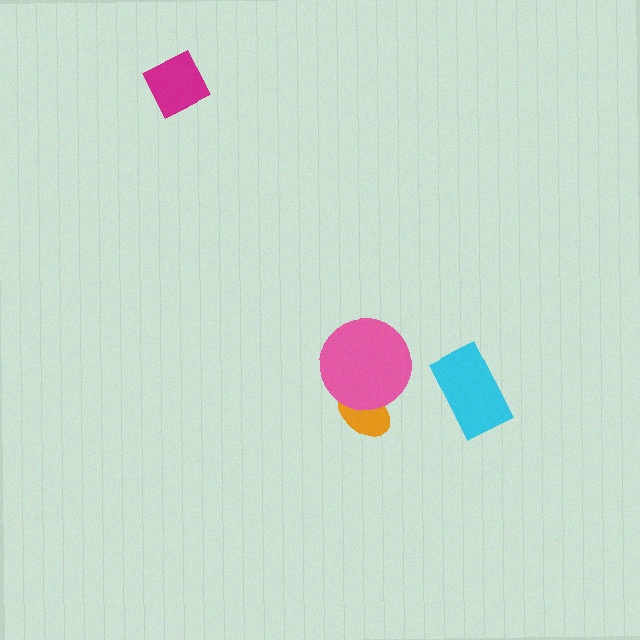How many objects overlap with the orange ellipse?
1 object overlaps with the orange ellipse.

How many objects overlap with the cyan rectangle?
0 objects overlap with the cyan rectangle.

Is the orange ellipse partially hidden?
Yes, it is partially covered by another shape.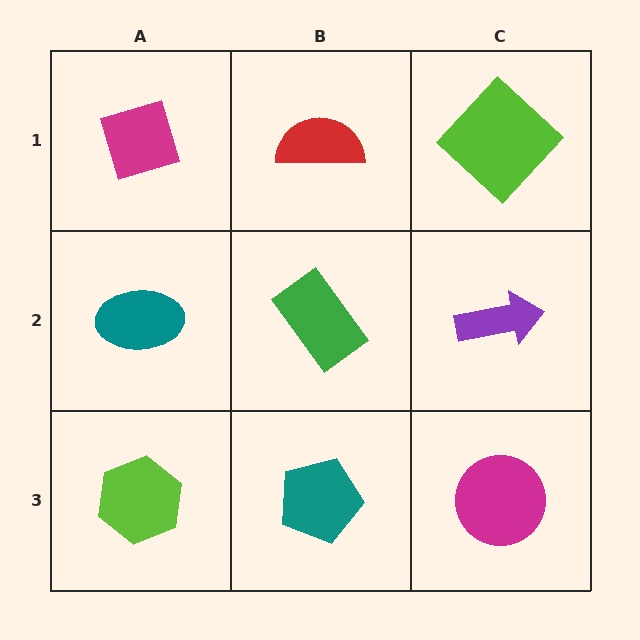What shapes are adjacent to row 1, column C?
A purple arrow (row 2, column C), a red semicircle (row 1, column B).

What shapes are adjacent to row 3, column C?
A purple arrow (row 2, column C), a teal pentagon (row 3, column B).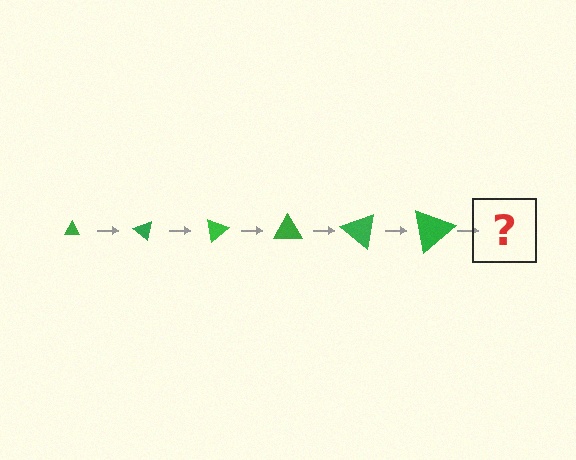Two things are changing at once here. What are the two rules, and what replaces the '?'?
The two rules are that the triangle grows larger each step and it rotates 40 degrees each step. The '?' should be a triangle, larger than the previous one and rotated 240 degrees from the start.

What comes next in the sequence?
The next element should be a triangle, larger than the previous one and rotated 240 degrees from the start.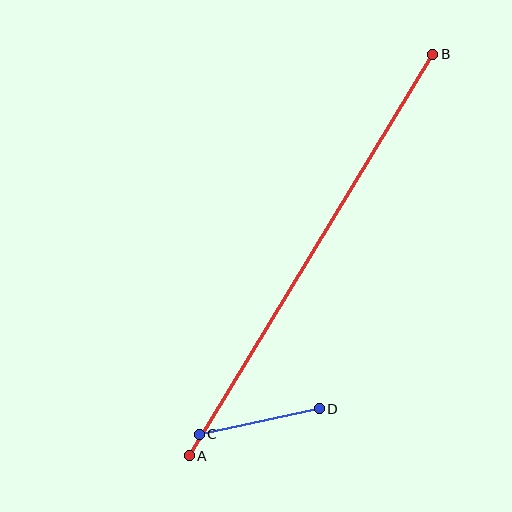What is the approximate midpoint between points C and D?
The midpoint is at approximately (259, 422) pixels.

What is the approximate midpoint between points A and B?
The midpoint is at approximately (311, 255) pixels.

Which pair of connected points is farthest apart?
Points A and B are farthest apart.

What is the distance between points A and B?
The distance is approximately 469 pixels.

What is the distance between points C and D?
The distance is approximately 123 pixels.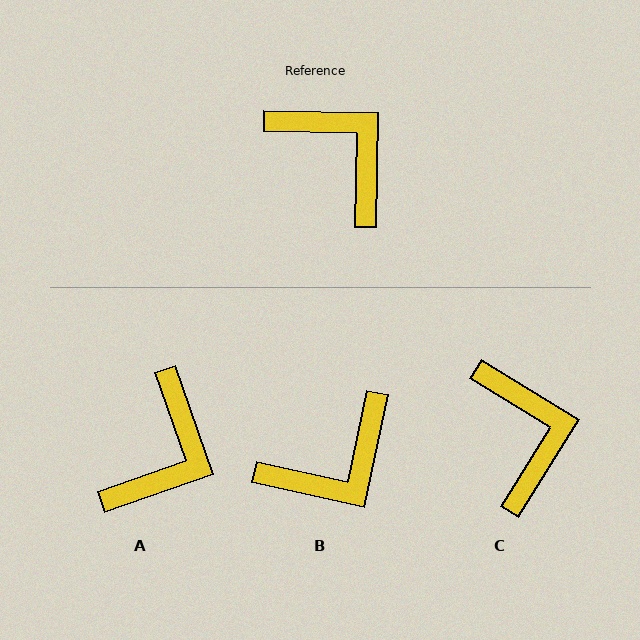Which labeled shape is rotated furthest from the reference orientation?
B, about 101 degrees away.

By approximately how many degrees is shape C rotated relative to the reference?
Approximately 30 degrees clockwise.